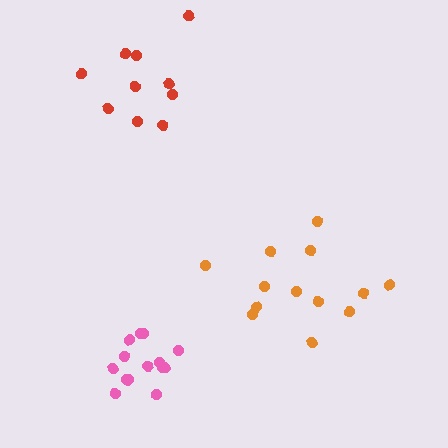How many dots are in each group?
Group 1: 14 dots, Group 2: 10 dots, Group 3: 13 dots (37 total).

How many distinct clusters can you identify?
There are 3 distinct clusters.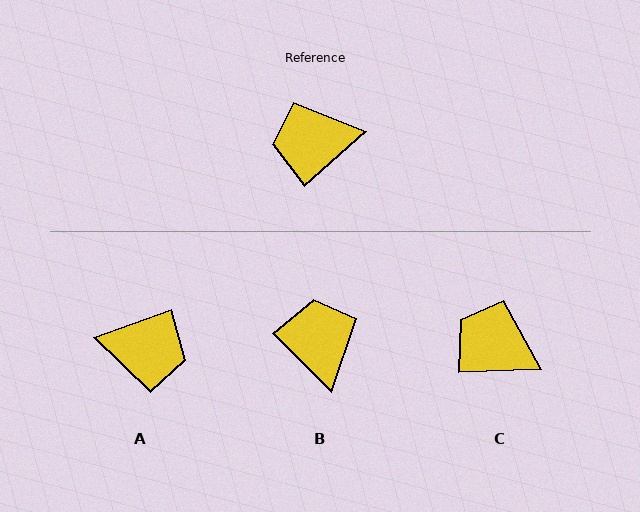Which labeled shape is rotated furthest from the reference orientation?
A, about 158 degrees away.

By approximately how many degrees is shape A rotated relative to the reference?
Approximately 158 degrees counter-clockwise.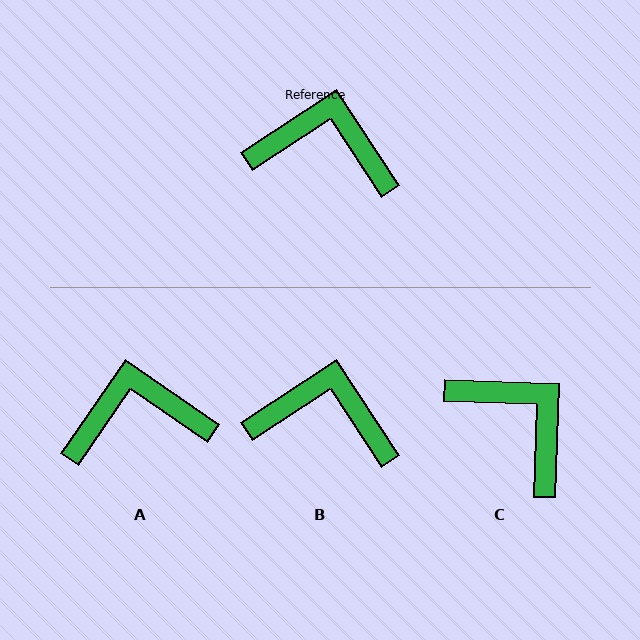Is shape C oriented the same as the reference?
No, it is off by about 35 degrees.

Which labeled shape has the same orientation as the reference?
B.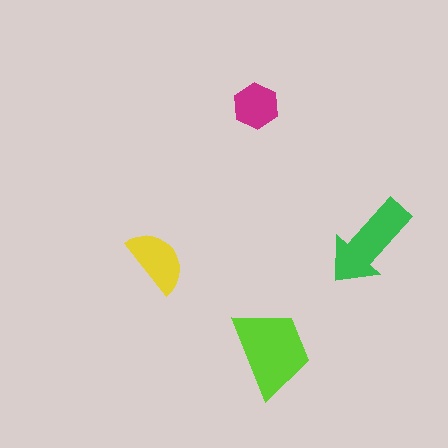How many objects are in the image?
There are 4 objects in the image.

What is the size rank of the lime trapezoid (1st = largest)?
1st.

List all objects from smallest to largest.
The magenta hexagon, the yellow semicircle, the green arrow, the lime trapezoid.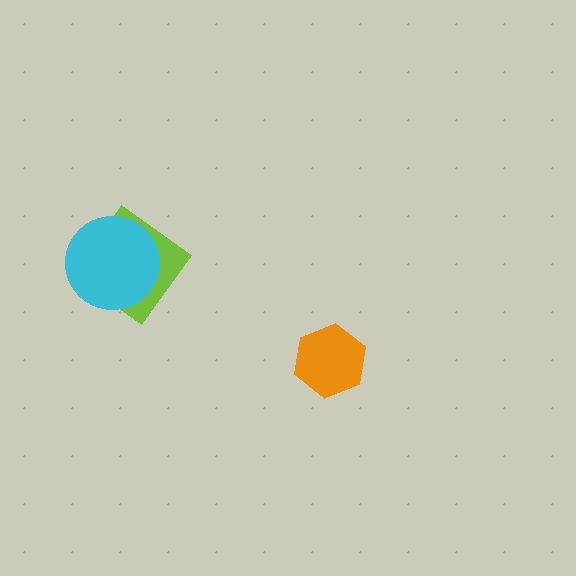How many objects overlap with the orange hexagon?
0 objects overlap with the orange hexagon.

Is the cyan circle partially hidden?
No, no other shape covers it.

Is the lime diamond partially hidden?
Yes, it is partially covered by another shape.